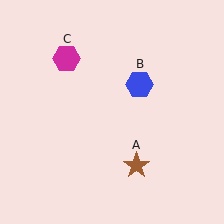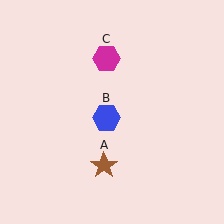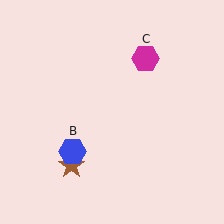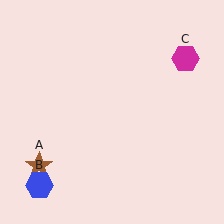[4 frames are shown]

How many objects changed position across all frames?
3 objects changed position: brown star (object A), blue hexagon (object B), magenta hexagon (object C).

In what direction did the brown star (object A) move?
The brown star (object A) moved left.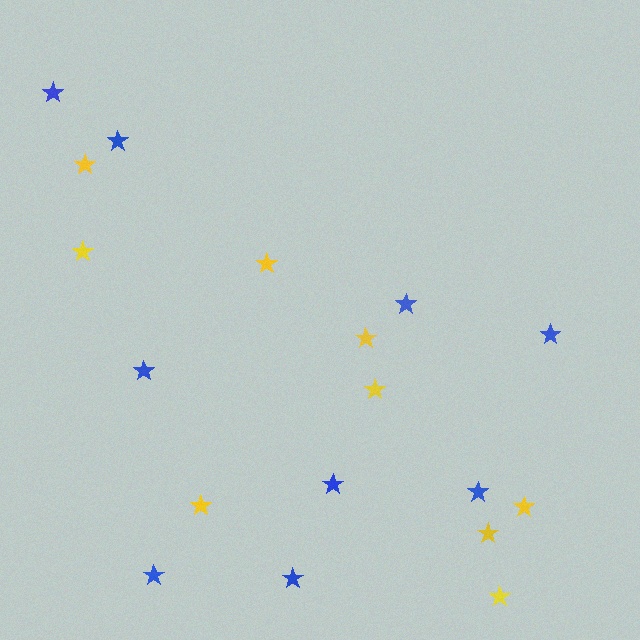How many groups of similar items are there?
There are 2 groups: one group of blue stars (9) and one group of yellow stars (9).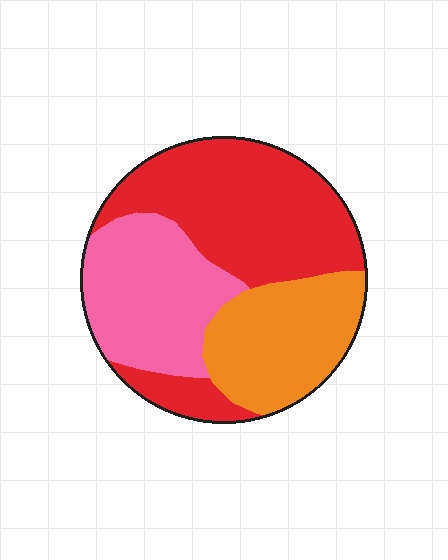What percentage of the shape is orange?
Orange takes up about one quarter (1/4) of the shape.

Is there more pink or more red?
Red.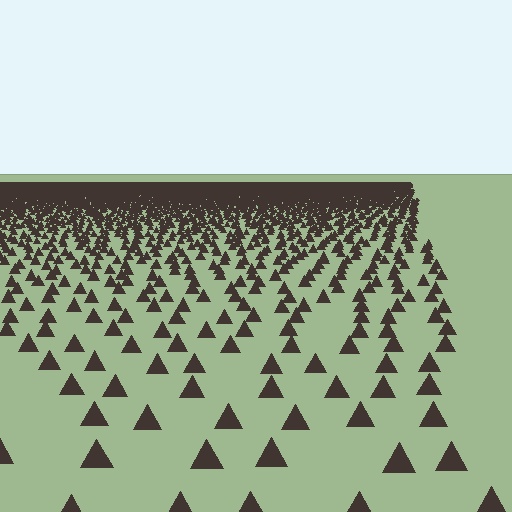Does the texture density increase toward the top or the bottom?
Density increases toward the top.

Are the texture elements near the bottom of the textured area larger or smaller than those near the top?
Larger. Near the bottom, elements are closer to the viewer and appear at a bigger on-screen size.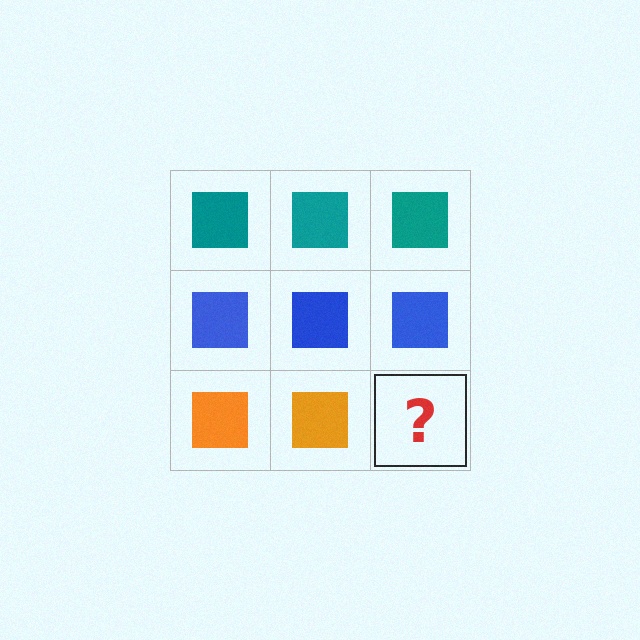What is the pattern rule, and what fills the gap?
The rule is that each row has a consistent color. The gap should be filled with an orange square.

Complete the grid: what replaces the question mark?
The question mark should be replaced with an orange square.